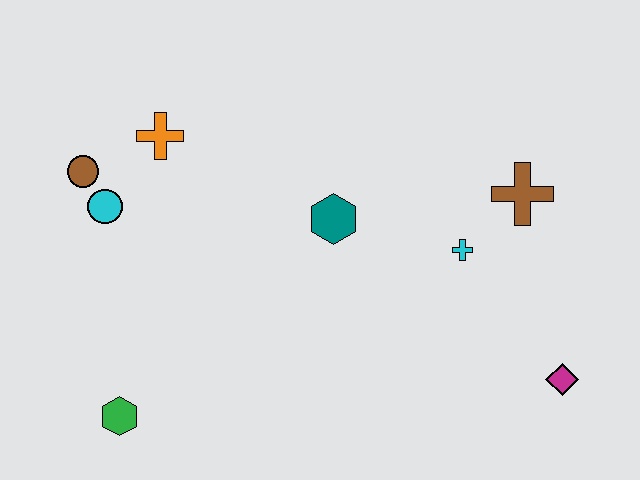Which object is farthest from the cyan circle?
The magenta diamond is farthest from the cyan circle.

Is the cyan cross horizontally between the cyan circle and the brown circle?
No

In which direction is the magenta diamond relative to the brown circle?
The magenta diamond is to the right of the brown circle.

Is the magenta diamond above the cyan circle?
No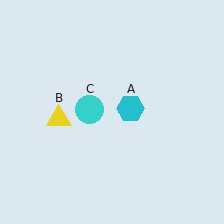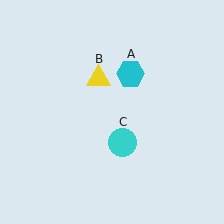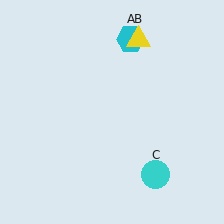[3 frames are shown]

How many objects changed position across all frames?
3 objects changed position: cyan hexagon (object A), yellow triangle (object B), cyan circle (object C).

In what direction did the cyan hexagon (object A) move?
The cyan hexagon (object A) moved up.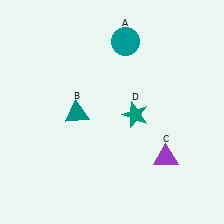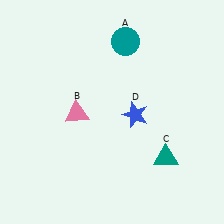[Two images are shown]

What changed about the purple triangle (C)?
In Image 1, C is purple. In Image 2, it changed to teal.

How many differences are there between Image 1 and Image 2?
There are 3 differences between the two images.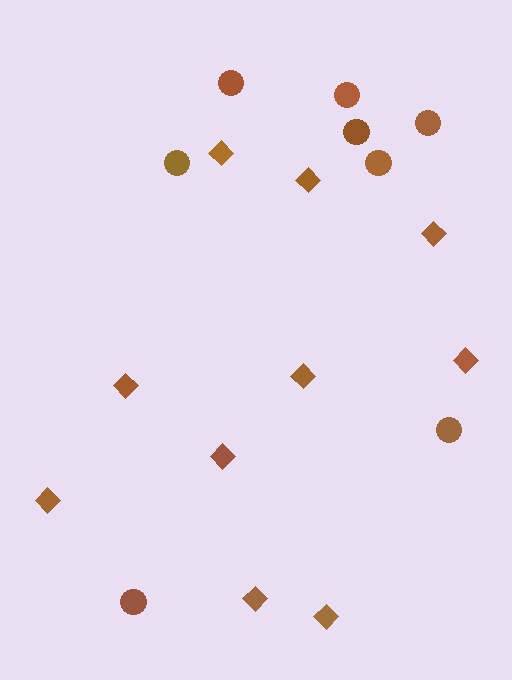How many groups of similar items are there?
There are 2 groups: one group of circles (8) and one group of diamonds (10).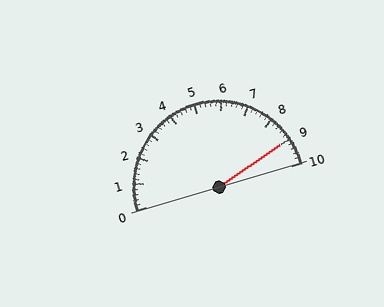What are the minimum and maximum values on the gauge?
The gauge ranges from 0 to 10.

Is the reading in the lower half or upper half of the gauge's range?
The reading is in the upper half of the range (0 to 10).